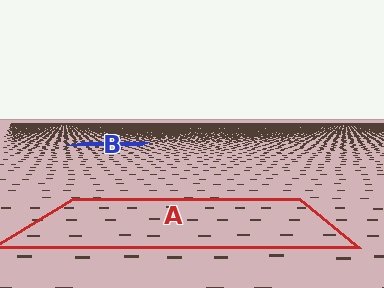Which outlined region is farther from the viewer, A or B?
Region B is farther from the viewer — the texture elements inside it appear smaller and more densely packed.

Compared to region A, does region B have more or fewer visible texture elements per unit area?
Region B has more texture elements per unit area — they are packed more densely because it is farther away.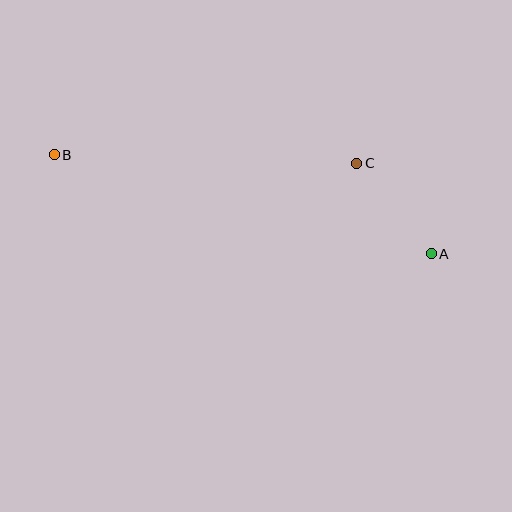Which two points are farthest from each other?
Points A and B are farthest from each other.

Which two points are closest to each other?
Points A and C are closest to each other.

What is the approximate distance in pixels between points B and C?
The distance between B and C is approximately 303 pixels.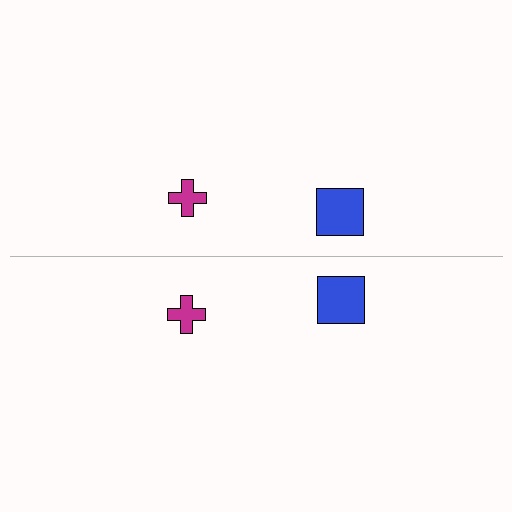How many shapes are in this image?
There are 4 shapes in this image.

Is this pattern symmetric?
Yes, this pattern has bilateral (reflection) symmetry.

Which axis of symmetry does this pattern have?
The pattern has a horizontal axis of symmetry running through the center of the image.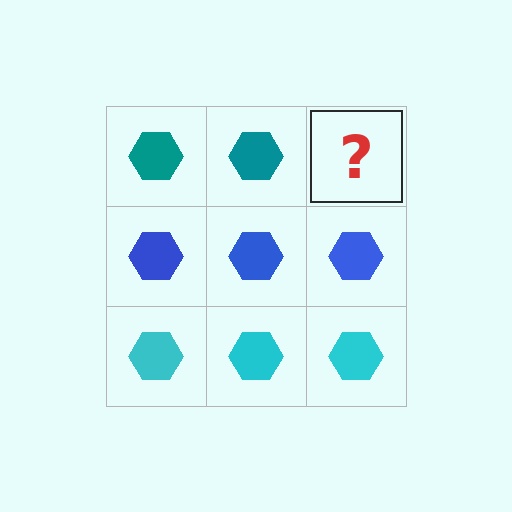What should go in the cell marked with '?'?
The missing cell should contain a teal hexagon.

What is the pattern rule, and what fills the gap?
The rule is that each row has a consistent color. The gap should be filled with a teal hexagon.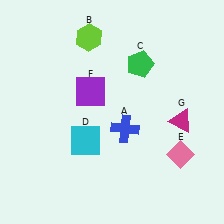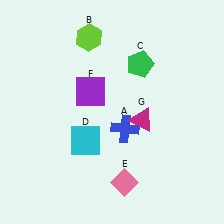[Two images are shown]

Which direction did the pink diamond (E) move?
The pink diamond (E) moved left.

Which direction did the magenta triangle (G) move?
The magenta triangle (G) moved left.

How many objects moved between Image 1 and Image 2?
2 objects moved between the two images.